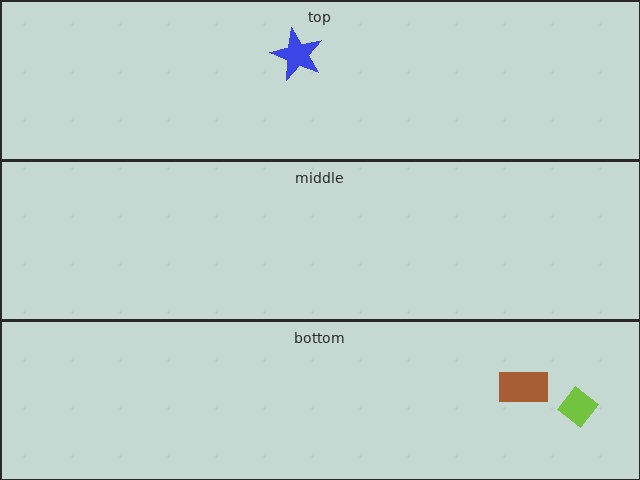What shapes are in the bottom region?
The brown rectangle, the lime diamond.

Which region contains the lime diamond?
The bottom region.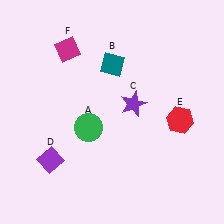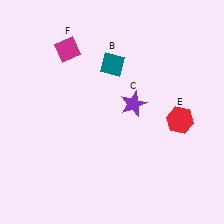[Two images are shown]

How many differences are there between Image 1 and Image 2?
There are 2 differences between the two images.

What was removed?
The purple diamond (D), the green circle (A) were removed in Image 2.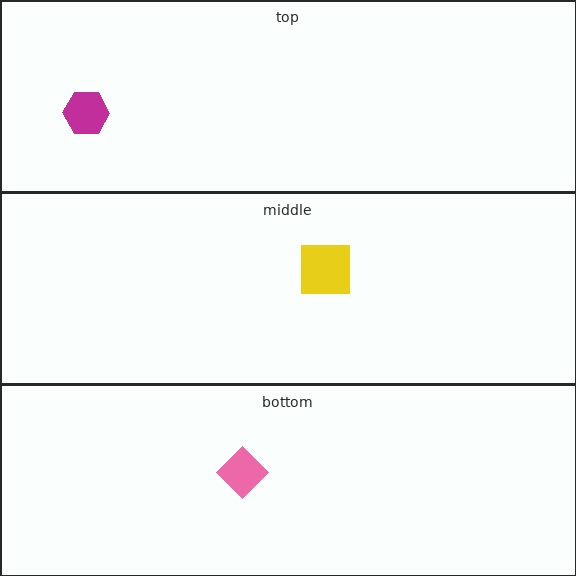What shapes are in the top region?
The magenta hexagon.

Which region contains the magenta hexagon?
The top region.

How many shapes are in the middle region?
1.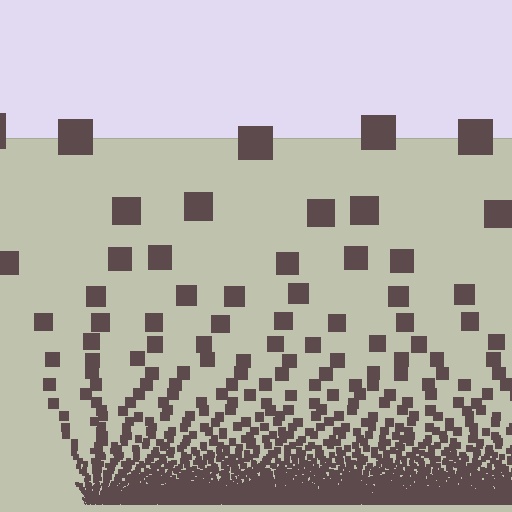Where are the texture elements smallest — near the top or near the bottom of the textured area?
Near the bottom.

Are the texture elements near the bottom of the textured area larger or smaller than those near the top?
Smaller. The gradient is inverted — elements near the bottom are smaller and denser.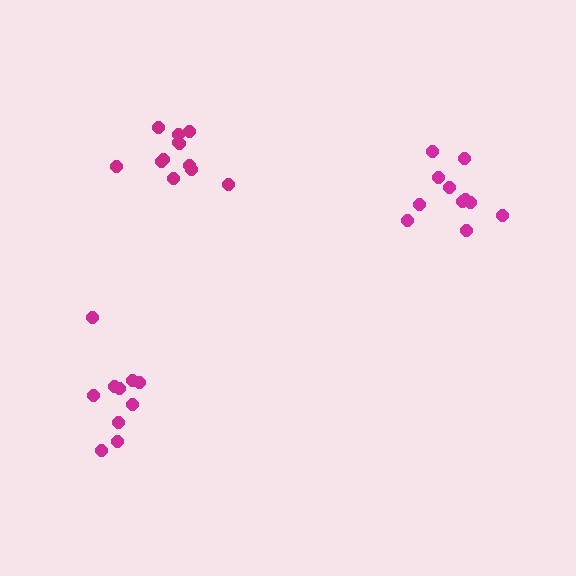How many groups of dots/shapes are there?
There are 3 groups.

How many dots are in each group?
Group 1: 11 dots, Group 2: 10 dots, Group 3: 12 dots (33 total).